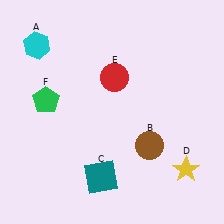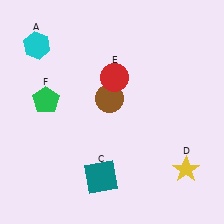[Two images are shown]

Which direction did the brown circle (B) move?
The brown circle (B) moved up.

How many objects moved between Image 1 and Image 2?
1 object moved between the two images.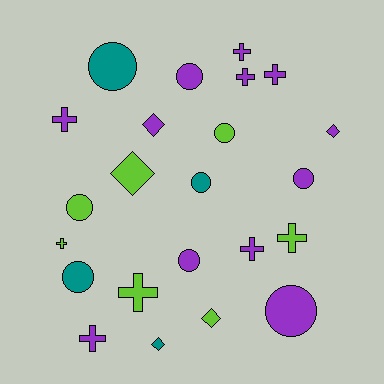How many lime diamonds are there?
There are 2 lime diamonds.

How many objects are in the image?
There are 23 objects.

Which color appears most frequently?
Purple, with 12 objects.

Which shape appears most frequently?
Circle, with 9 objects.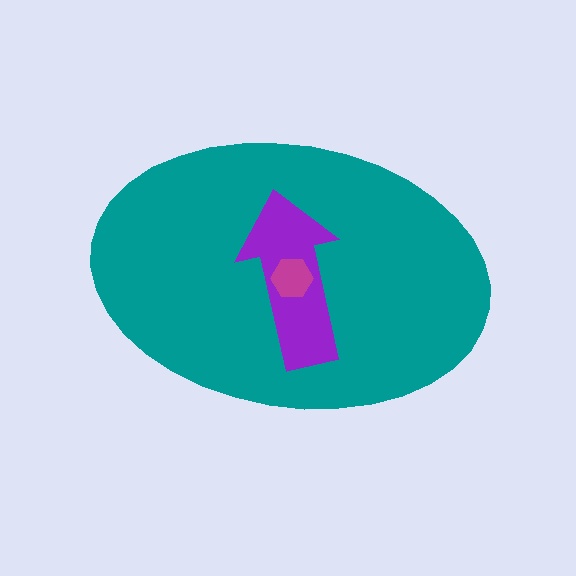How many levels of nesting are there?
3.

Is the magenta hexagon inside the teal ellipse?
Yes.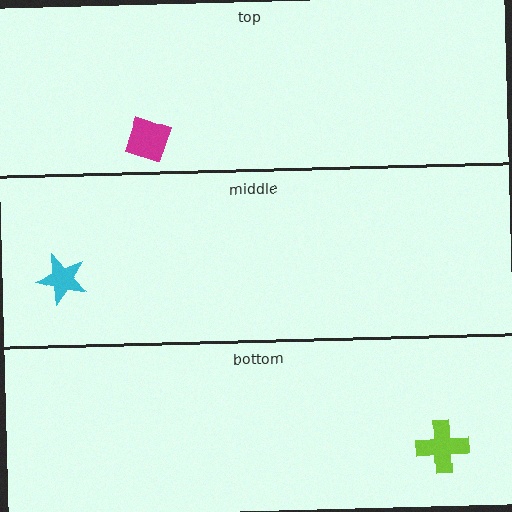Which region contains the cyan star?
The middle region.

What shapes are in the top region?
The magenta diamond.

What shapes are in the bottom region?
The lime cross.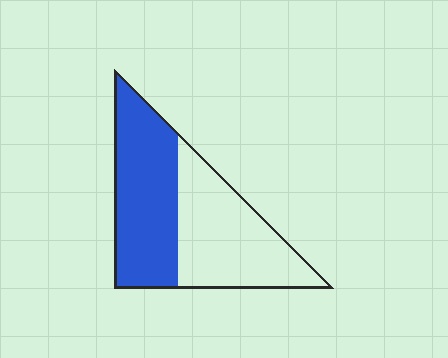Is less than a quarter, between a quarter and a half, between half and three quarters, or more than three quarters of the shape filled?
Between a quarter and a half.